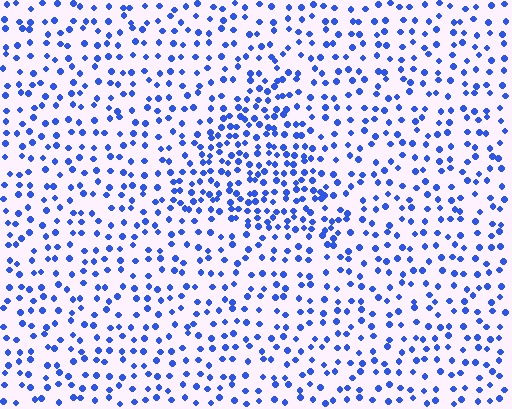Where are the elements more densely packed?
The elements are more densely packed inside the triangle boundary.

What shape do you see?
I see a triangle.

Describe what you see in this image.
The image contains small blue elements arranged at two different densities. A triangle-shaped region is visible where the elements are more densely packed than the surrounding area.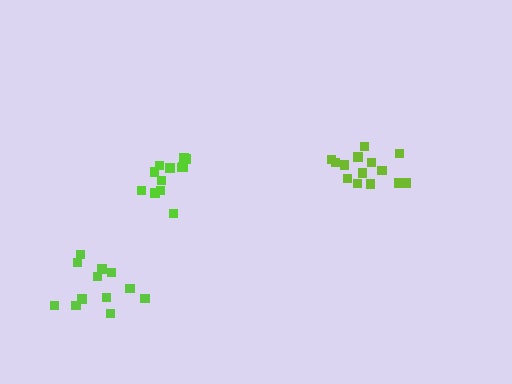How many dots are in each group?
Group 1: 12 dots, Group 2: 14 dots, Group 3: 12 dots (38 total).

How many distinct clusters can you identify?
There are 3 distinct clusters.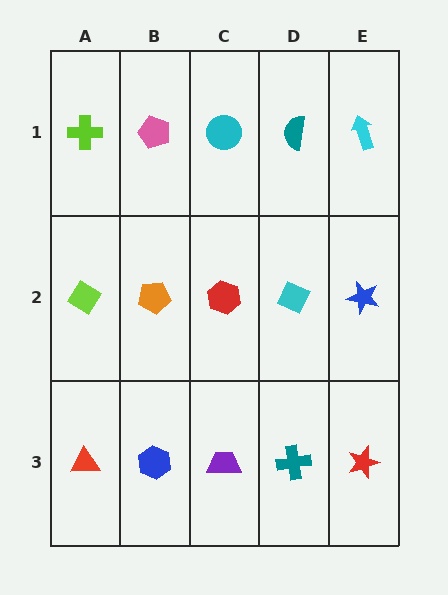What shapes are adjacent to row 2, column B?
A pink pentagon (row 1, column B), a blue hexagon (row 3, column B), a lime diamond (row 2, column A), a red hexagon (row 2, column C).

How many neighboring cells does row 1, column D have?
3.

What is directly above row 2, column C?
A cyan circle.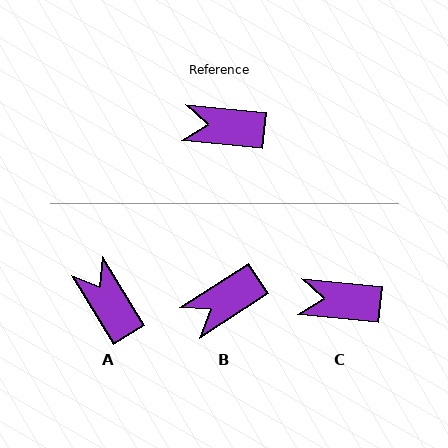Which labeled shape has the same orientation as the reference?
C.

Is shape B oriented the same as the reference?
No, it is off by about 39 degrees.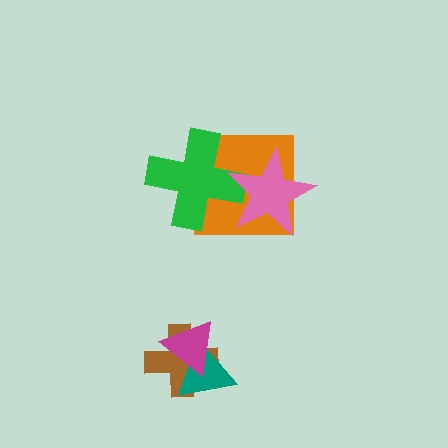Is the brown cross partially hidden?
Yes, it is partially covered by another shape.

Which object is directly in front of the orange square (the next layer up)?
The green cross is directly in front of the orange square.